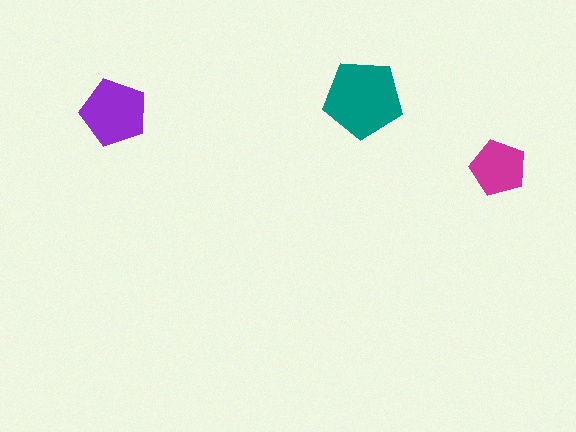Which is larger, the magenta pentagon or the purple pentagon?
The purple one.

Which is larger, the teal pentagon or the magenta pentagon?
The teal one.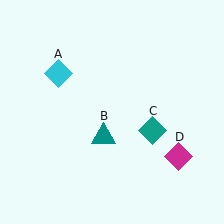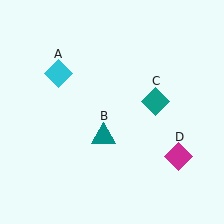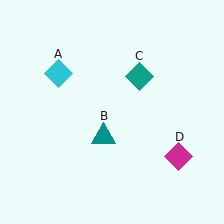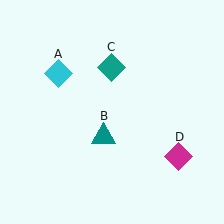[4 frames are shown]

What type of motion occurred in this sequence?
The teal diamond (object C) rotated counterclockwise around the center of the scene.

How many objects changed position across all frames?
1 object changed position: teal diamond (object C).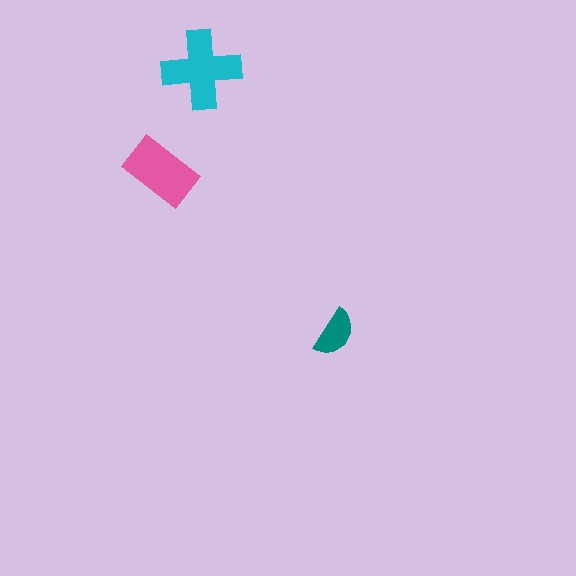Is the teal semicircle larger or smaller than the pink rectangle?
Smaller.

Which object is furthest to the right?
The teal semicircle is rightmost.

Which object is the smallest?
The teal semicircle.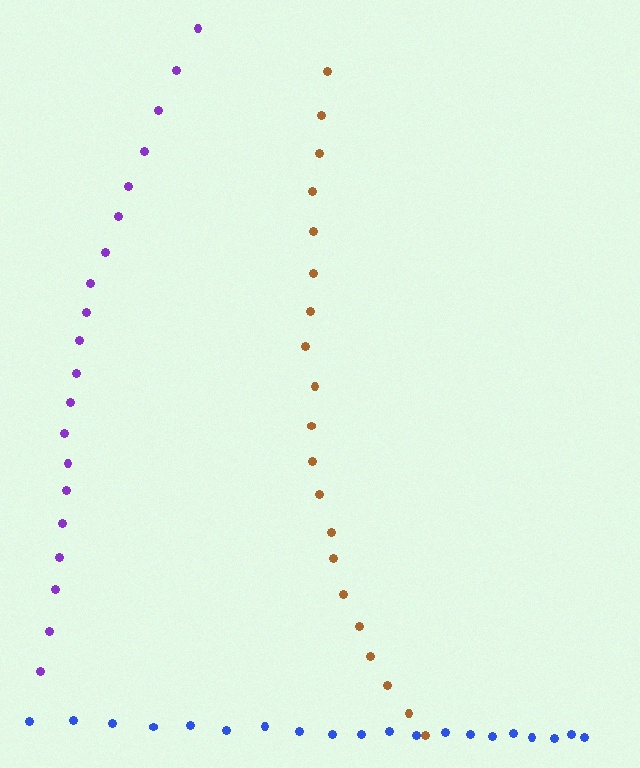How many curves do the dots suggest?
There are 3 distinct paths.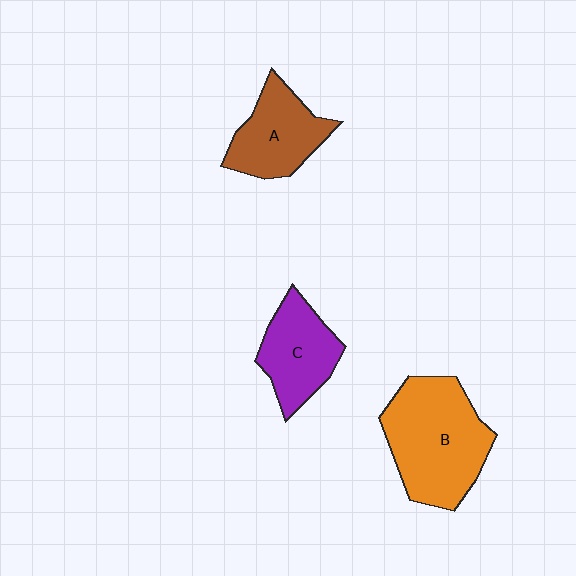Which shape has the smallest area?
Shape C (purple).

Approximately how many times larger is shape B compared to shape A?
Approximately 1.6 times.